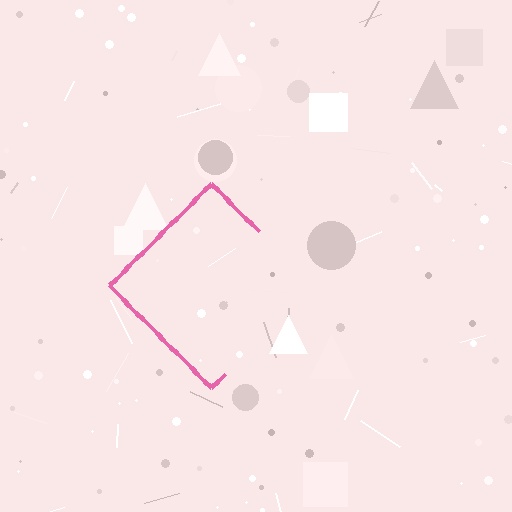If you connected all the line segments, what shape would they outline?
They would outline a diamond.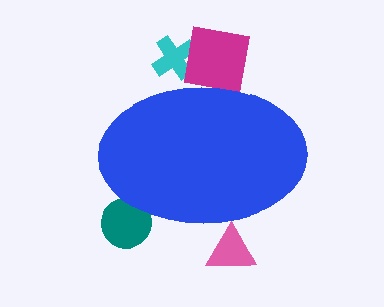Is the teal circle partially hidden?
Yes, the teal circle is partially hidden behind the blue ellipse.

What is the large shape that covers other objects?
A blue ellipse.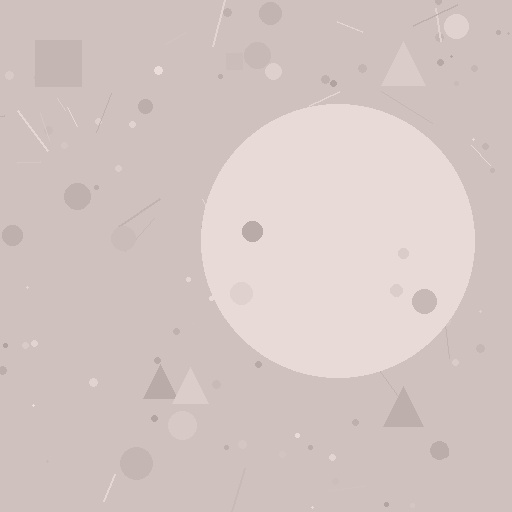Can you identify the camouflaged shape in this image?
The camouflaged shape is a circle.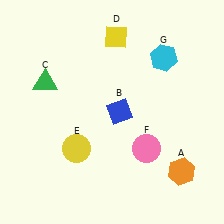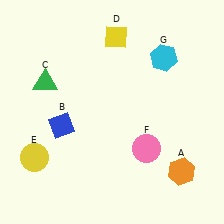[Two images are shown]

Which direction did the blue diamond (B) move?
The blue diamond (B) moved left.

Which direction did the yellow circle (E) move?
The yellow circle (E) moved left.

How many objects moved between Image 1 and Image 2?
2 objects moved between the two images.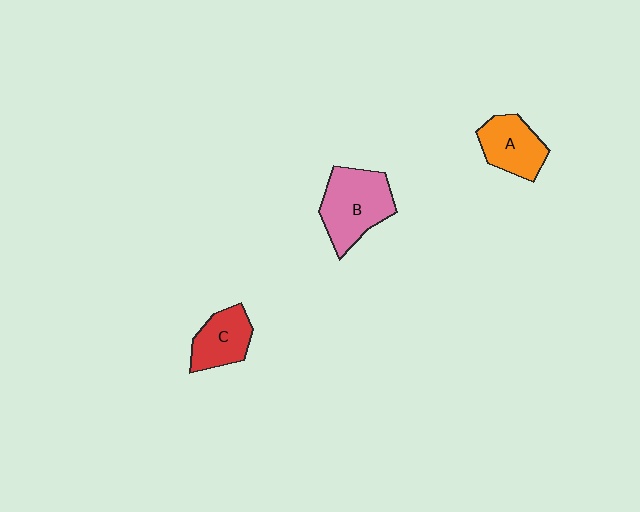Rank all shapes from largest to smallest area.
From largest to smallest: B (pink), A (orange), C (red).